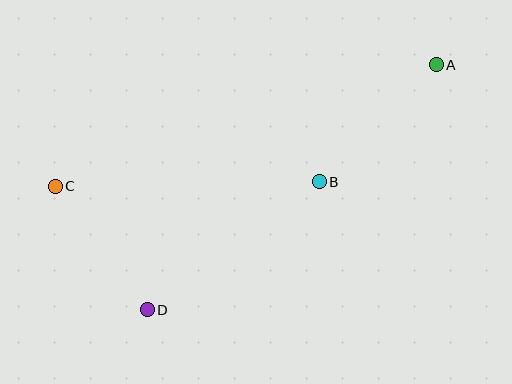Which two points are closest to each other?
Points C and D are closest to each other.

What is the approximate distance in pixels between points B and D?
The distance between B and D is approximately 214 pixels.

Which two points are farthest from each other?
Points A and C are farthest from each other.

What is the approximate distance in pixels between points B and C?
The distance between B and C is approximately 264 pixels.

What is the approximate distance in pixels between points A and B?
The distance between A and B is approximately 166 pixels.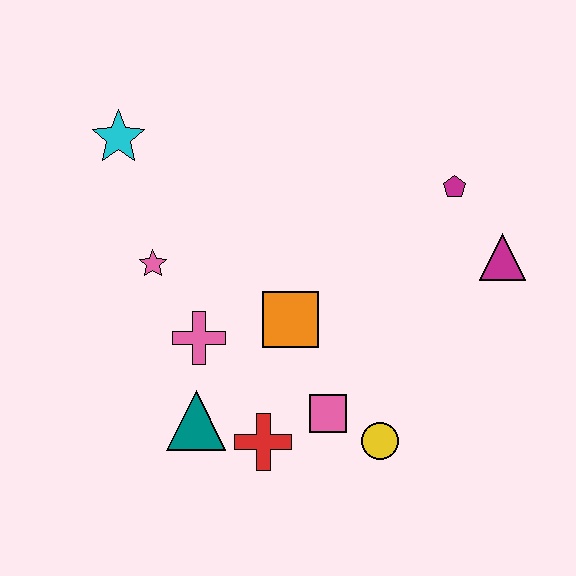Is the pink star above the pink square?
Yes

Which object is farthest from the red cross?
The cyan star is farthest from the red cross.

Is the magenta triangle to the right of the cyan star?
Yes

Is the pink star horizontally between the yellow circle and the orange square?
No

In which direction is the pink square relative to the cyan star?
The pink square is below the cyan star.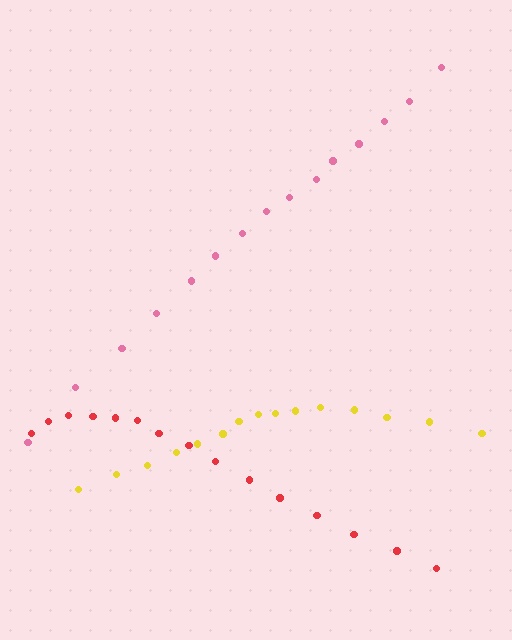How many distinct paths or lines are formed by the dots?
There are 3 distinct paths.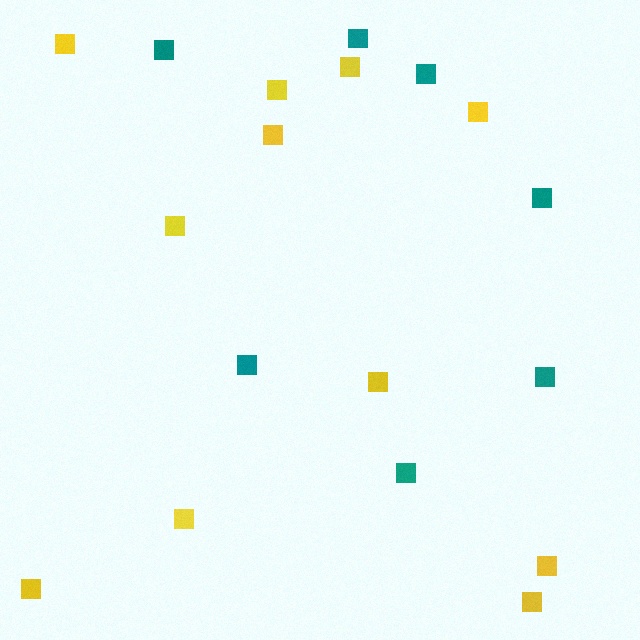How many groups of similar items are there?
There are 2 groups: one group of teal squares (7) and one group of yellow squares (11).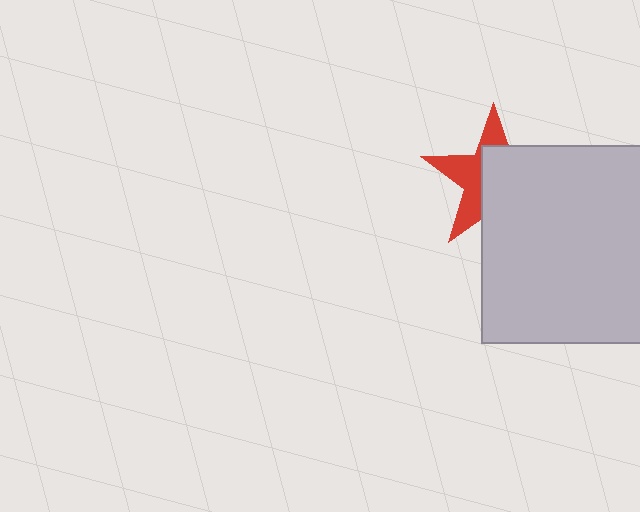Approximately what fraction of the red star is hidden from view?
Roughly 57% of the red star is hidden behind the light gray rectangle.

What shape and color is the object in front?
The object in front is a light gray rectangle.